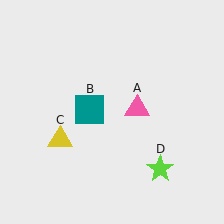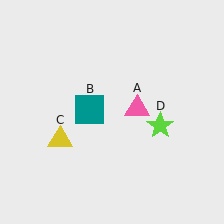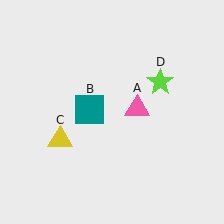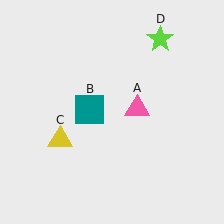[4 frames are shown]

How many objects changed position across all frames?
1 object changed position: lime star (object D).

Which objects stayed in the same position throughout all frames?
Pink triangle (object A) and teal square (object B) and yellow triangle (object C) remained stationary.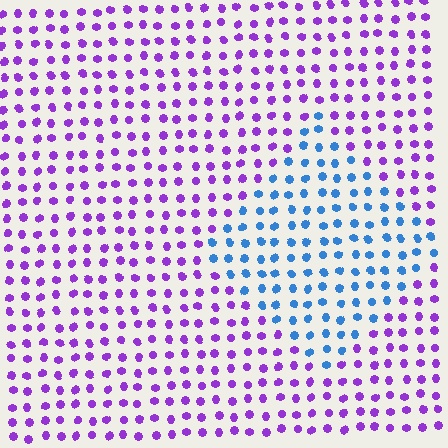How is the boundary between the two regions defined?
The boundary is defined purely by a slight shift in hue (about 66 degrees). Spacing, size, and orientation are identical on both sides.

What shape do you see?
I see a diamond.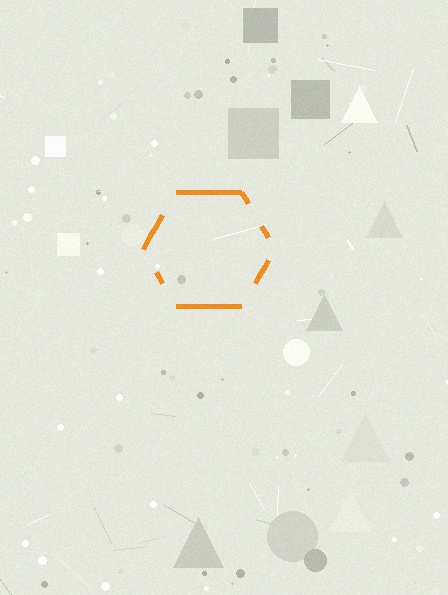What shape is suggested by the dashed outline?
The dashed outline suggests a hexagon.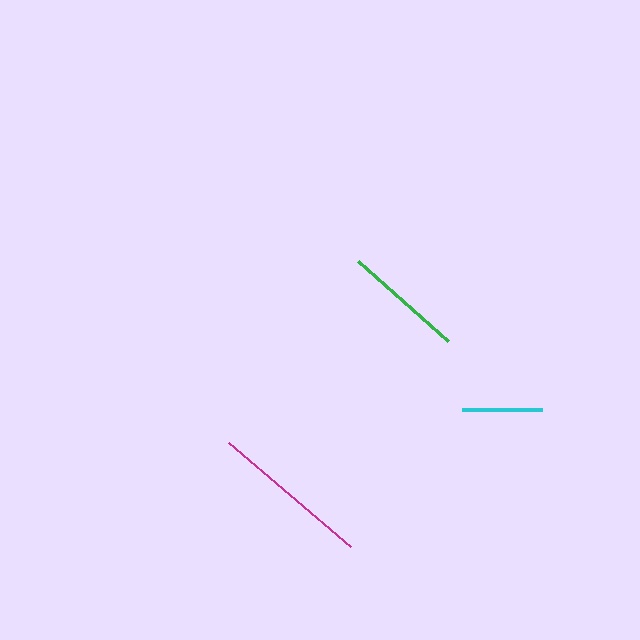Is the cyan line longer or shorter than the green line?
The green line is longer than the cyan line.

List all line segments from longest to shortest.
From longest to shortest: magenta, green, cyan.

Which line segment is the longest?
The magenta line is the longest at approximately 160 pixels.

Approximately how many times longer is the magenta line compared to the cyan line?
The magenta line is approximately 2.0 times the length of the cyan line.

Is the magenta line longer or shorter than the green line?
The magenta line is longer than the green line.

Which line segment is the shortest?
The cyan line is the shortest at approximately 80 pixels.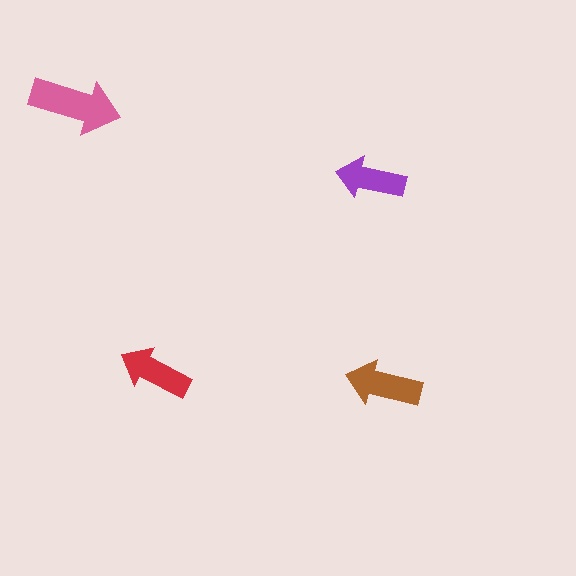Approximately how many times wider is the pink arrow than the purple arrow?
About 1.5 times wider.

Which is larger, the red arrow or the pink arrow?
The pink one.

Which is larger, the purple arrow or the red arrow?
The red one.